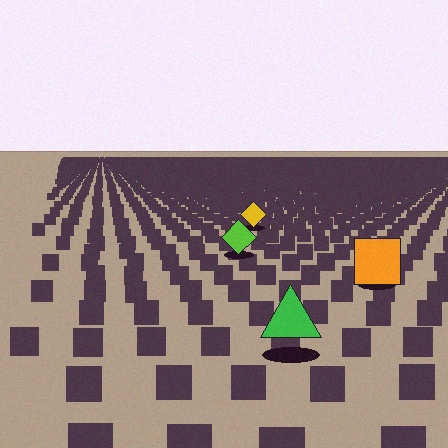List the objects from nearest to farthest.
From nearest to farthest: the green triangle, the orange square, the lime diamond, the yellow diamond.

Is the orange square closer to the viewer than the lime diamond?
Yes. The orange square is closer — you can tell from the texture gradient: the ground texture is coarser near it.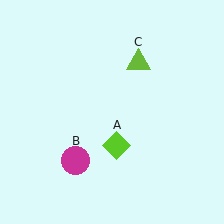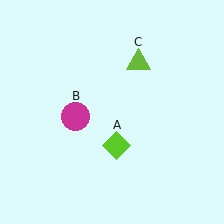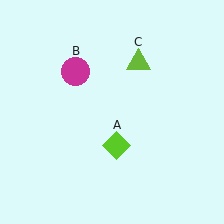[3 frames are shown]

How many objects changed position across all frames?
1 object changed position: magenta circle (object B).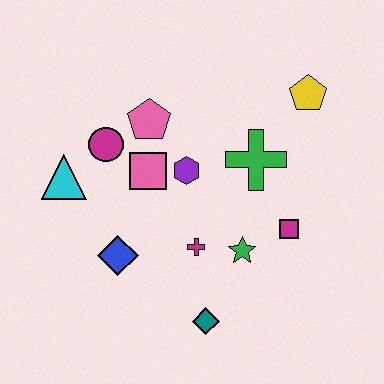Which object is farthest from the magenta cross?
The yellow pentagon is farthest from the magenta cross.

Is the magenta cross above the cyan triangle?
No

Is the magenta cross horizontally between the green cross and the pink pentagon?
Yes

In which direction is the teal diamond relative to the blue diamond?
The teal diamond is to the right of the blue diamond.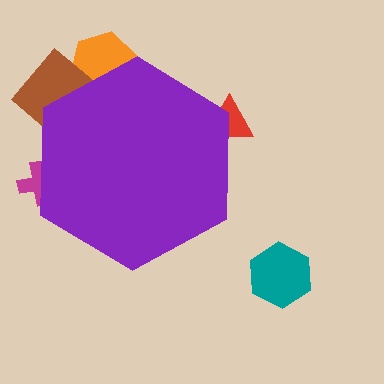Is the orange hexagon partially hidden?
Yes, the orange hexagon is partially hidden behind the purple hexagon.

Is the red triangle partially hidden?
Yes, the red triangle is partially hidden behind the purple hexagon.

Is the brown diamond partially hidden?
Yes, the brown diamond is partially hidden behind the purple hexagon.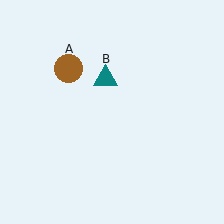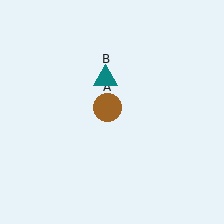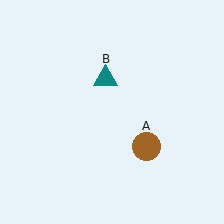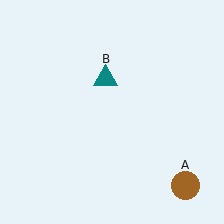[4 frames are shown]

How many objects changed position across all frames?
1 object changed position: brown circle (object A).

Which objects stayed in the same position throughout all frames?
Teal triangle (object B) remained stationary.